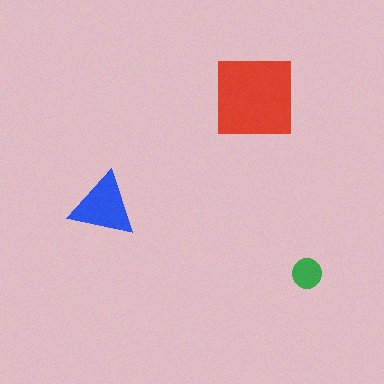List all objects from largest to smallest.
The red square, the blue triangle, the green circle.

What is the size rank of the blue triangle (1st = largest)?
2nd.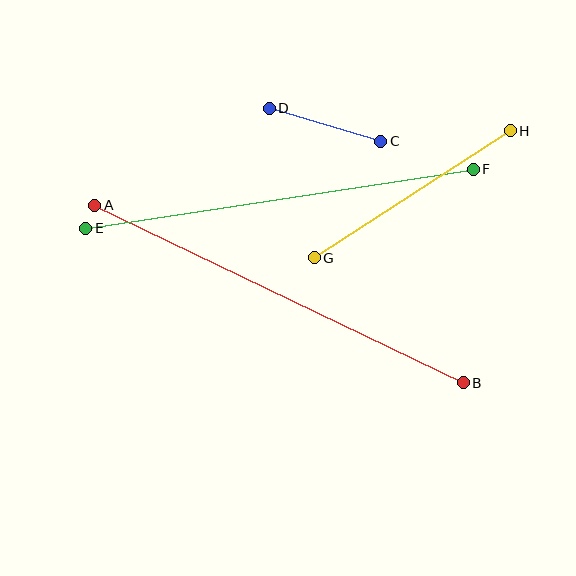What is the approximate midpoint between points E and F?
The midpoint is at approximately (279, 199) pixels.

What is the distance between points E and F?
The distance is approximately 392 pixels.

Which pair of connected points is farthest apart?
Points A and B are farthest apart.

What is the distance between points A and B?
The distance is approximately 409 pixels.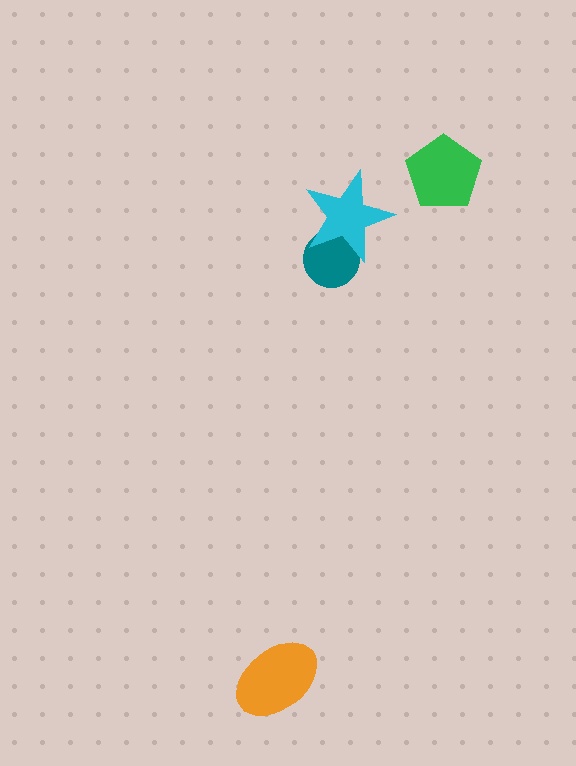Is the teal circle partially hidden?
Yes, it is partially covered by another shape.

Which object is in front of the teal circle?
The cyan star is in front of the teal circle.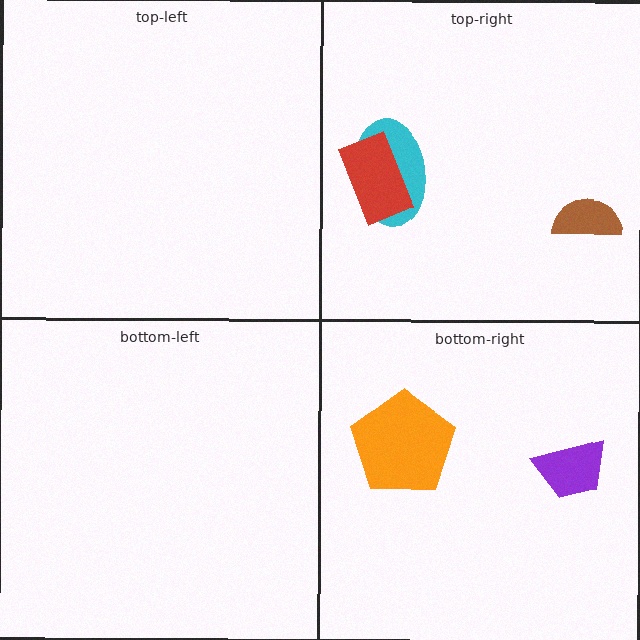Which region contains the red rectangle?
The top-right region.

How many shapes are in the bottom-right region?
2.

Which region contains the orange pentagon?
The bottom-right region.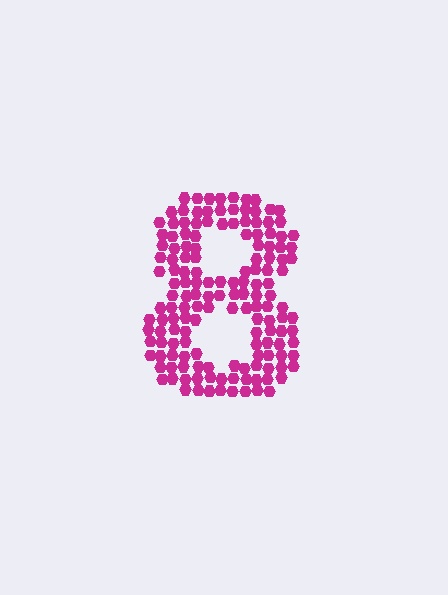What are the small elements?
The small elements are hexagons.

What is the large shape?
The large shape is the digit 8.